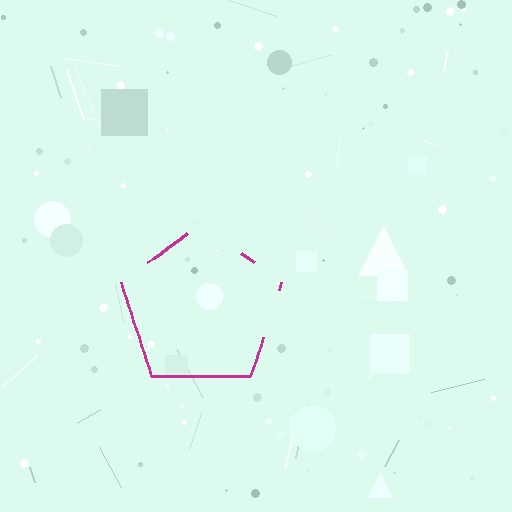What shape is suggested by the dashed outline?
The dashed outline suggests a pentagon.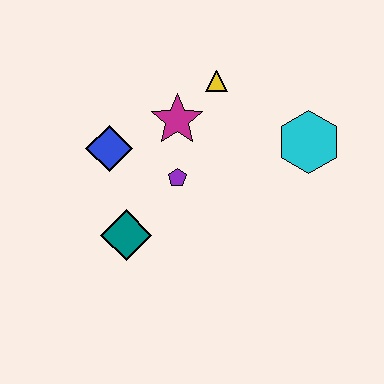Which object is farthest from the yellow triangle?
The teal diamond is farthest from the yellow triangle.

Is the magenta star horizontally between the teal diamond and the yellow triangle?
Yes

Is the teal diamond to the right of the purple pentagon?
No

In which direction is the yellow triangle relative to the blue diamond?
The yellow triangle is to the right of the blue diamond.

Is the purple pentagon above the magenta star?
No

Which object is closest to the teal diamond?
The purple pentagon is closest to the teal diamond.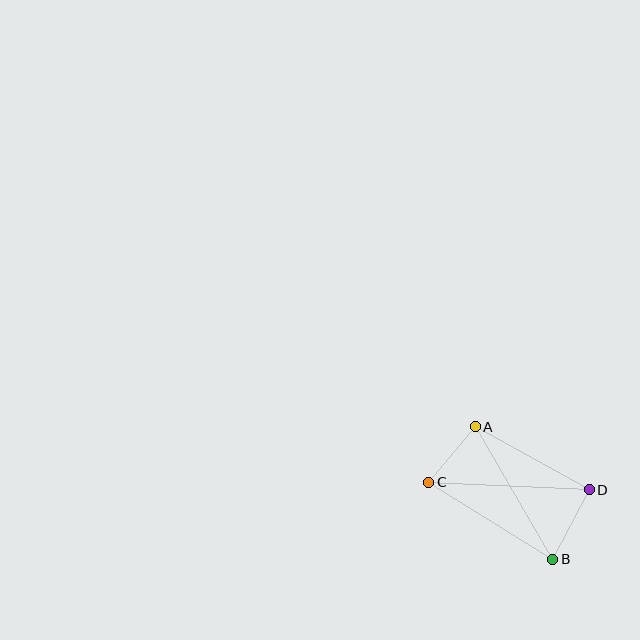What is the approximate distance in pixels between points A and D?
The distance between A and D is approximately 130 pixels.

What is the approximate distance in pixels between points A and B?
The distance between A and B is approximately 153 pixels.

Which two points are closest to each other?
Points A and C are closest to each other.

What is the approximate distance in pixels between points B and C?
The distance between B and C is approximately 146 pixels.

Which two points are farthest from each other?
Points C and D are farthest from each other.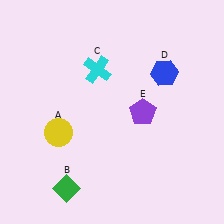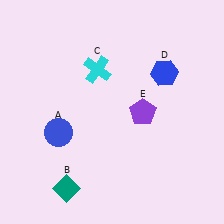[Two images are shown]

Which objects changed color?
A changed from yellow to blue. B changed from green to teal.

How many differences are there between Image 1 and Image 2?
There are 2 differences between the two images.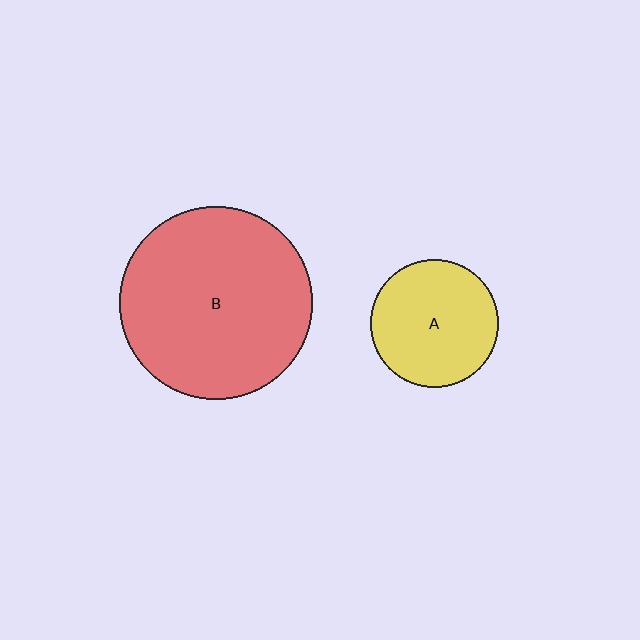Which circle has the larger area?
Circle B (red).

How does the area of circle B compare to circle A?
Approximately 2.3 times.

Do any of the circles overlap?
No, none of the circles overlap.